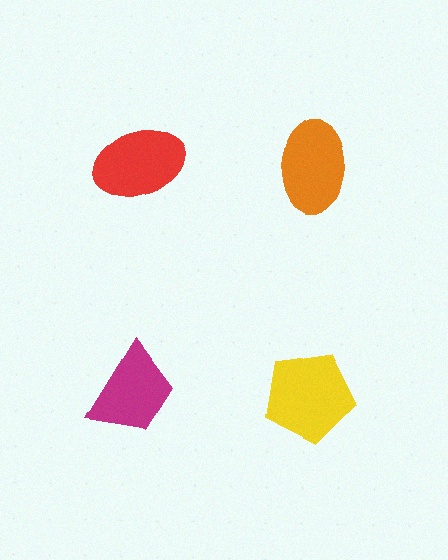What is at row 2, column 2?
A yellow pentagon.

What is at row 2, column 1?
A magenta trapezoid.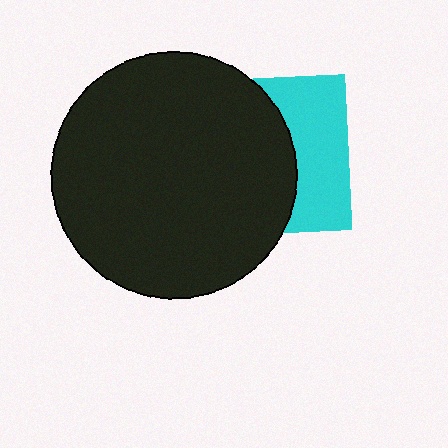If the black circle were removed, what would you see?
You would see the complete cyan square.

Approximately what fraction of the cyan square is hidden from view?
Roughly 60% of the cyan square is hidden behind the black circle.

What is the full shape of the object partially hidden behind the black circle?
The partially hidden object is a cyan square.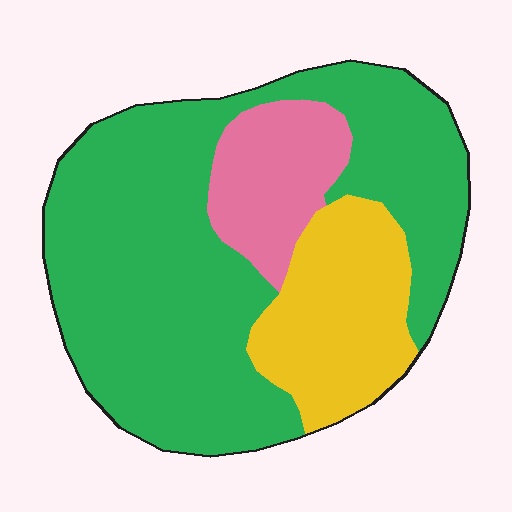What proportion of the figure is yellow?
Yellow takes up about one fifth (1/5) of the figure.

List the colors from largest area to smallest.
From largest to smallest: green, yellow, pink.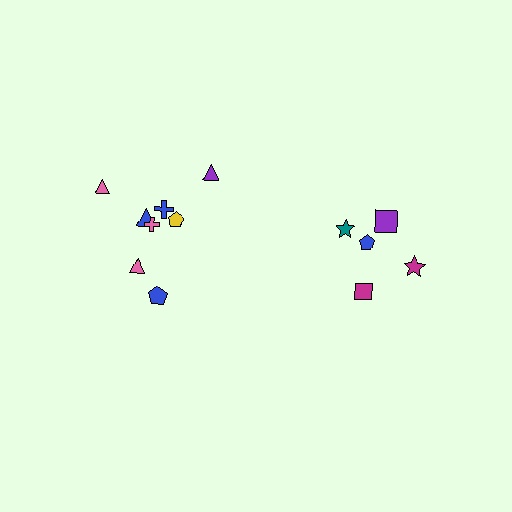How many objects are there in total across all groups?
There are 13 objects.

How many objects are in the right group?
There are 5 objects.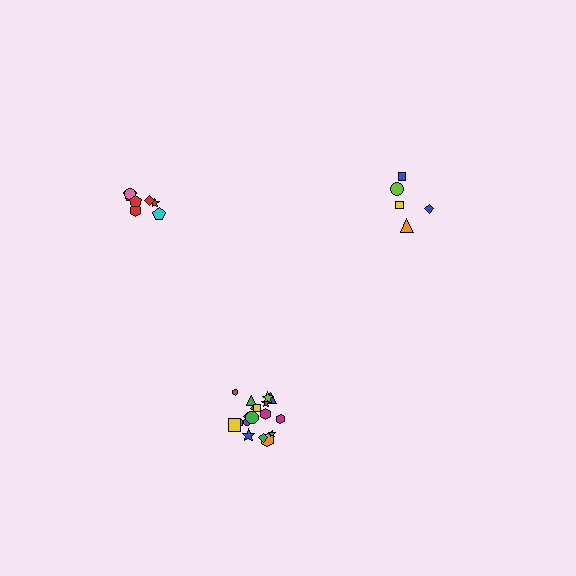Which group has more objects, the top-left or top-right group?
The top-left group.